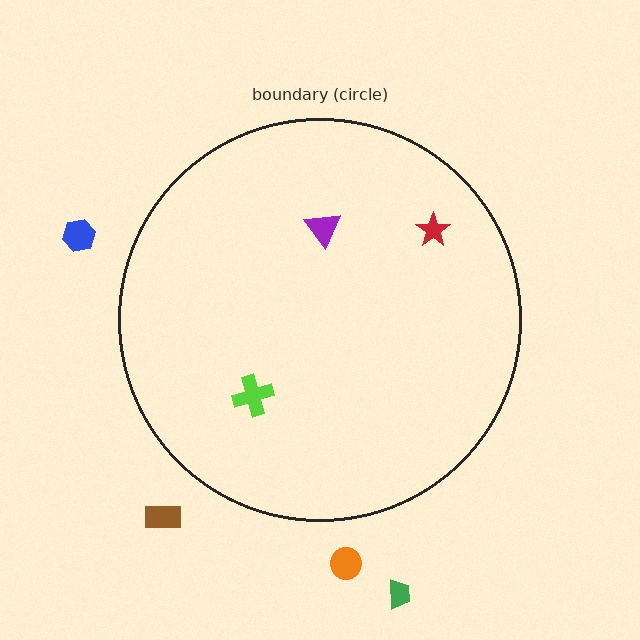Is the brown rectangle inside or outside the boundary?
Outside.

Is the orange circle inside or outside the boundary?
Outside.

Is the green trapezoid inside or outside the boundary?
Outside.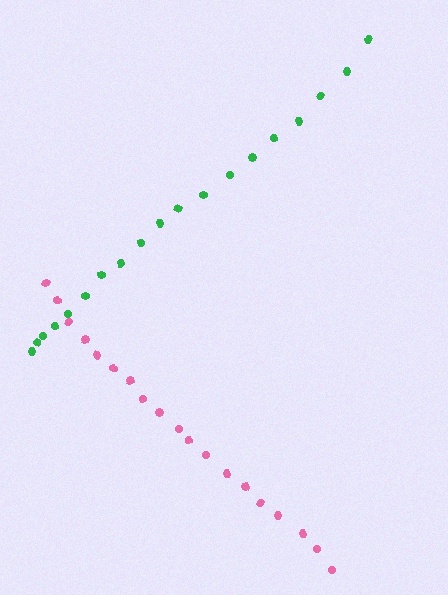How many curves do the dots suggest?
There are 2 distinct paths.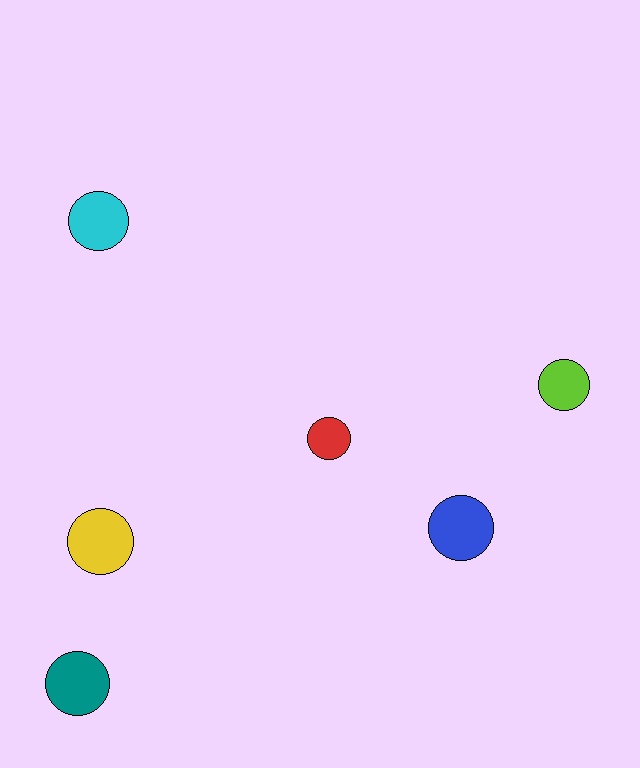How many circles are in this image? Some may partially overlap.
There are 6 circles.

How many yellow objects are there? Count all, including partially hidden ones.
There is 1 yellow object.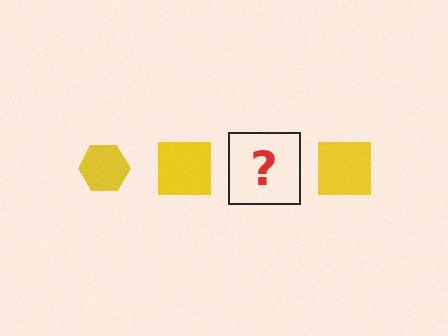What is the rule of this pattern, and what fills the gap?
The rule is that the pattern cycles through hexagon, square shapes in yellow. The gap should be filled with a yellow hexagon.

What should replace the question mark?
The question mark should be replaced with a yellow hexagon.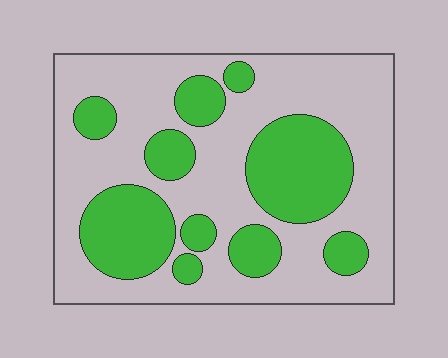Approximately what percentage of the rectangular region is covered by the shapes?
Approximately 35%.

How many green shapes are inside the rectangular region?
10.